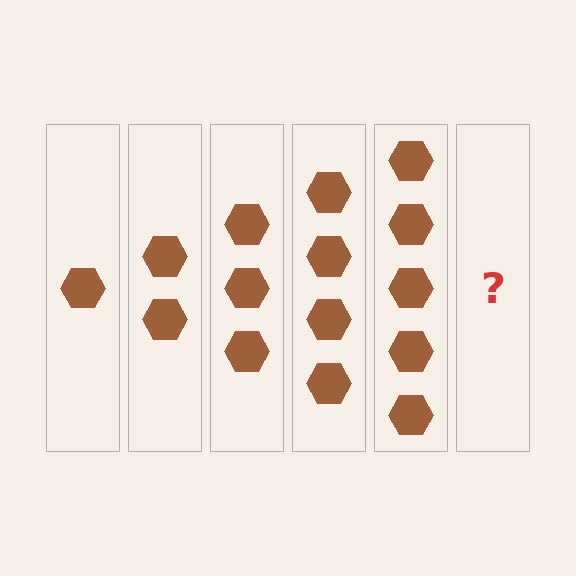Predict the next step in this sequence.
The next step is 6 hexagons.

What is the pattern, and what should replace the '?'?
The pattern is that each step adds one more hexagon. The '?' should be 6 hexagons.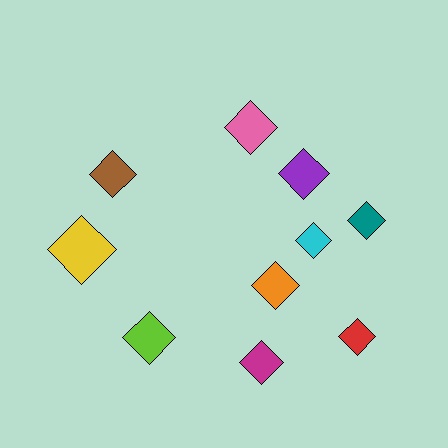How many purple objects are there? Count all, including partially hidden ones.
There is 1 purple object.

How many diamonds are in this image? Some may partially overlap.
There are 10 diamonds.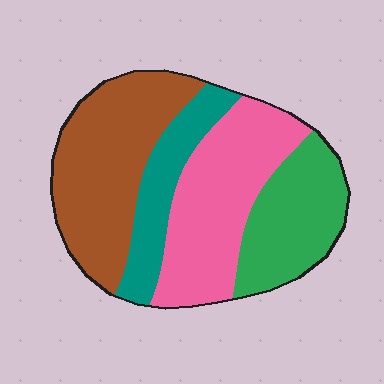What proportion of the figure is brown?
Brown takes up about one third (1/3) of the figure.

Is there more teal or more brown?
Brown.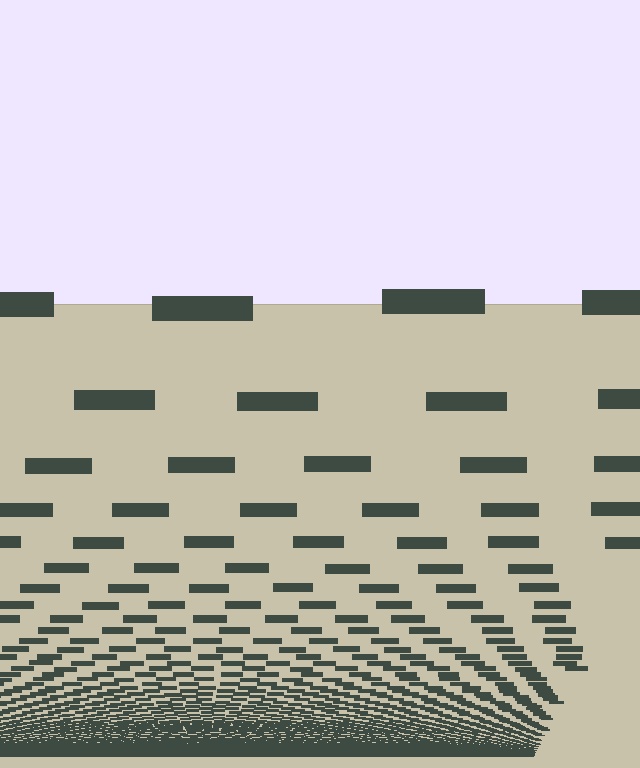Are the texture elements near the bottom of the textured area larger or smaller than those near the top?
Smaller. The gradient is inverted — elements near the bottom are smaller and denser.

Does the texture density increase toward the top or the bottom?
Density increases toward the bottom.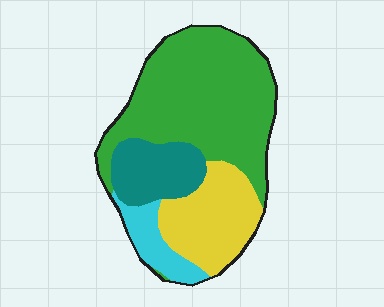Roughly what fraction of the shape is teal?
Teal covers 15% of the shape.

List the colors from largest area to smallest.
From largest to smallest: green, yellow, teal, cyan.